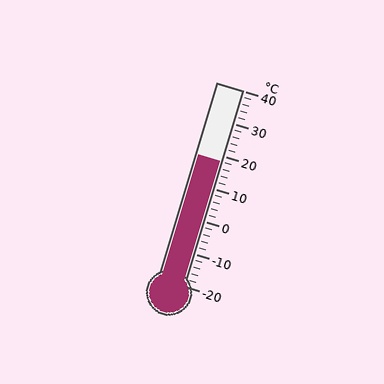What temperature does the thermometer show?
The thermometer shows approximately 18°C.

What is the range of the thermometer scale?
The thermometer scale ranges from -20°C to 40°C.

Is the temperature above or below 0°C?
The temperature is above 0°C.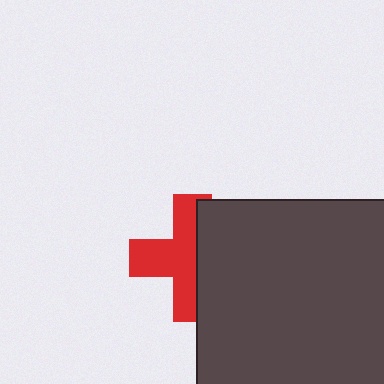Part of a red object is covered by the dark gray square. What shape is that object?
It is a cross.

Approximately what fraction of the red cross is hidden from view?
Roughly 44% of the red cross is hidden behind the dark gray square.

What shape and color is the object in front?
The object in front is a dark gray square.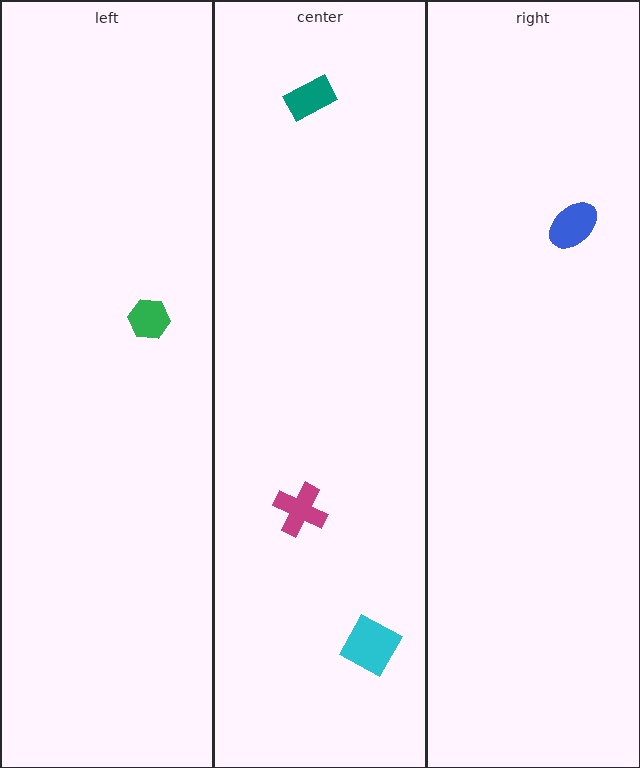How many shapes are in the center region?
3.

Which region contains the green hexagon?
The left region.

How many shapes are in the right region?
1.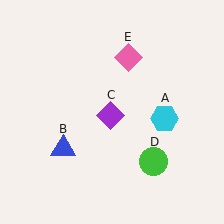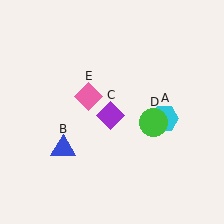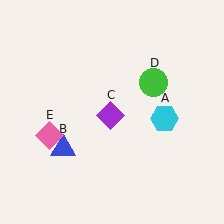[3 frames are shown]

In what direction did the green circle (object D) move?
The green circle (object D) moved up.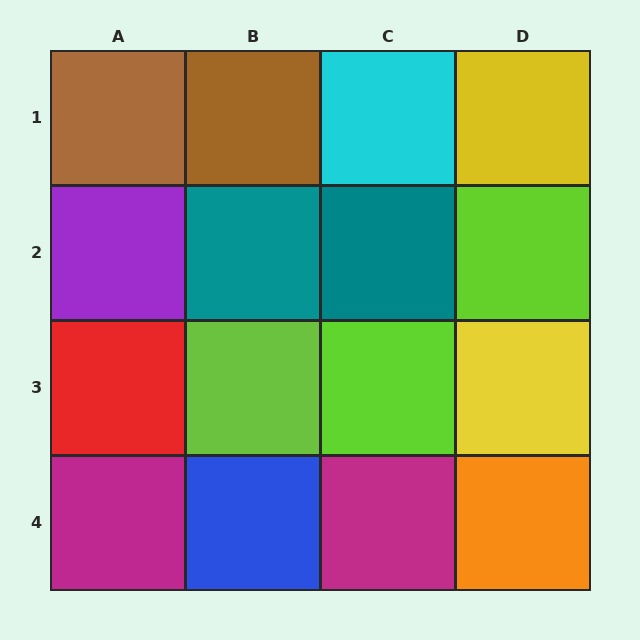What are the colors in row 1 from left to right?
Brown, brown, cyan, yellow.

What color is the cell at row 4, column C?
Magenta.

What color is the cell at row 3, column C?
Lime.